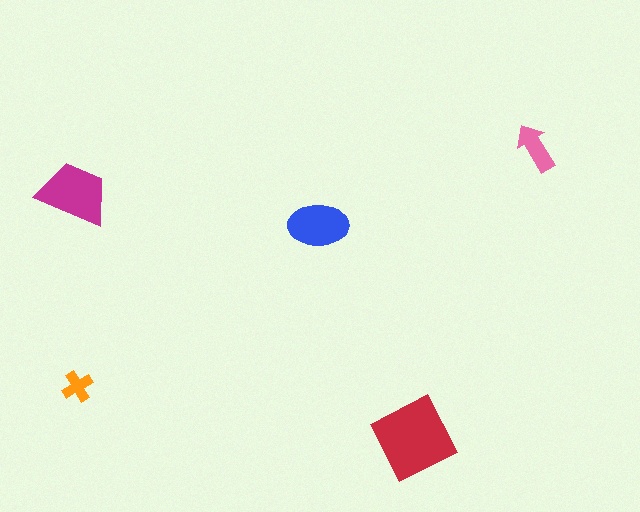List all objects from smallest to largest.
The orange cross, the pink arrow, the blue ellipse, the magenta trapezoid, the red diamond.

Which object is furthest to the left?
The magenta trapezoid is leftmost.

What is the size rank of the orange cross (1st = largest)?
5th.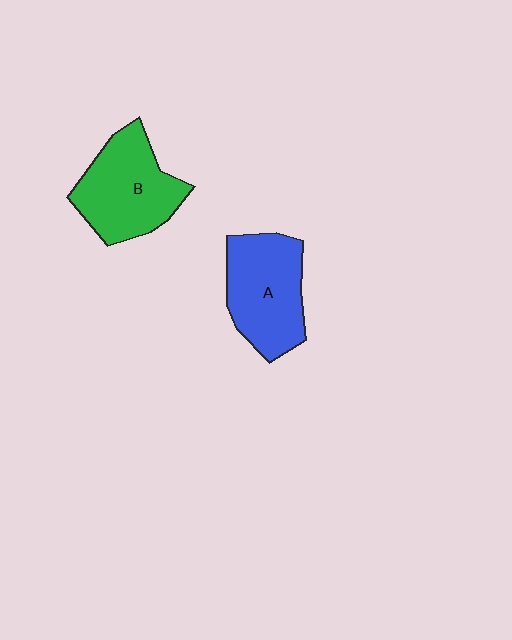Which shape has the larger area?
Shape B (green).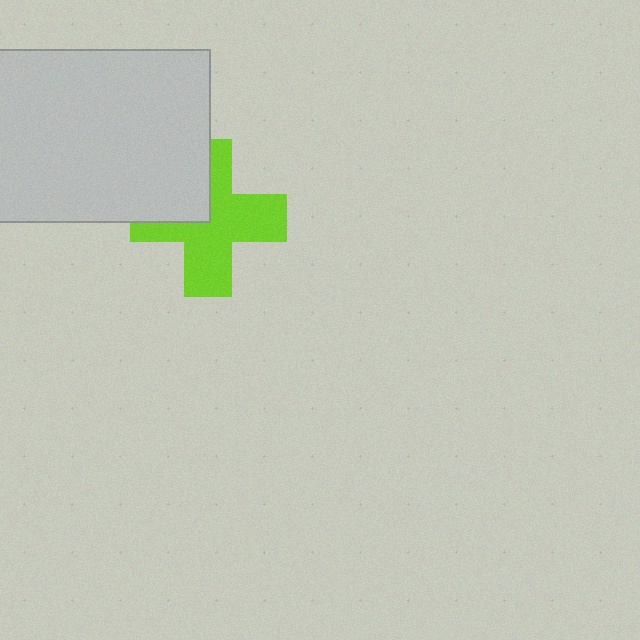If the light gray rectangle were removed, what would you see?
You would see the complete lime cross.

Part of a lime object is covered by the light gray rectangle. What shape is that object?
It is a cross.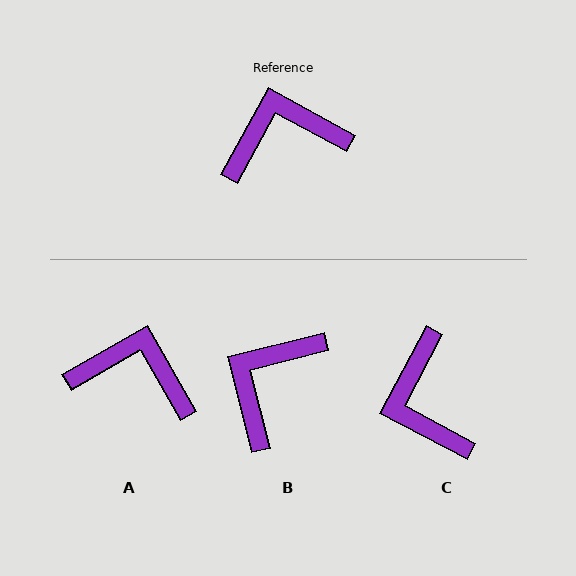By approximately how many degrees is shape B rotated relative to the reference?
Approximately 43 degrees counter-clockwise.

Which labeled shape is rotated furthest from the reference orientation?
C, about 91 degrees away.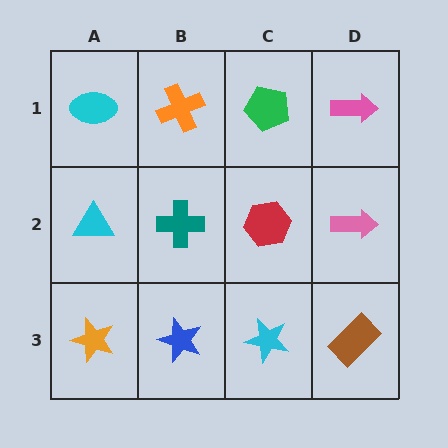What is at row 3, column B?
A blue star.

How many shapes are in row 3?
4 shapes.